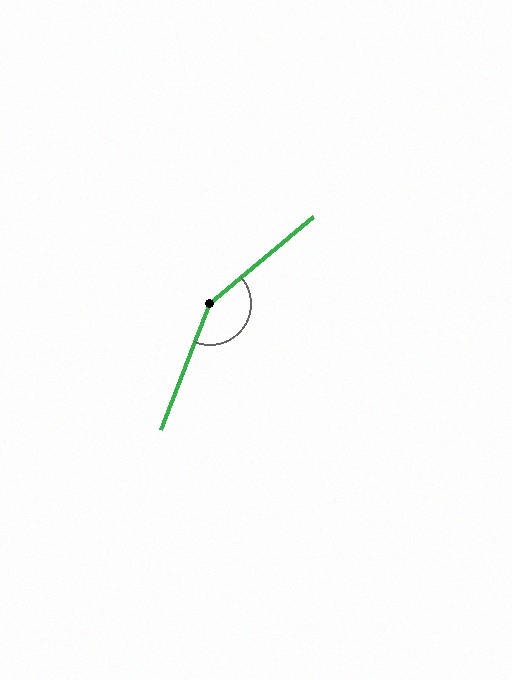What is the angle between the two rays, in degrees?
Approximately 152 degrees.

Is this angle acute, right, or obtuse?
It is obtuse.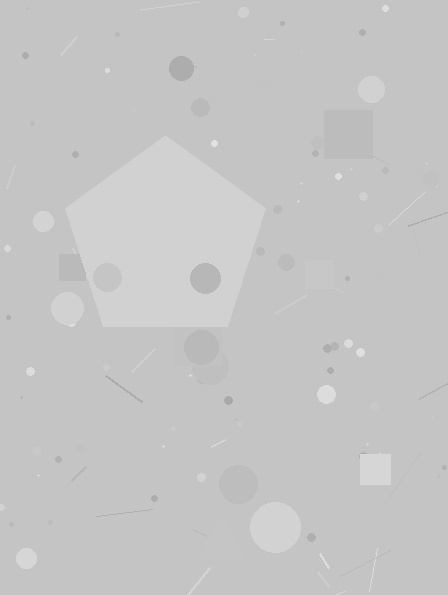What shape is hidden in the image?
A pentagon is hidden in the image.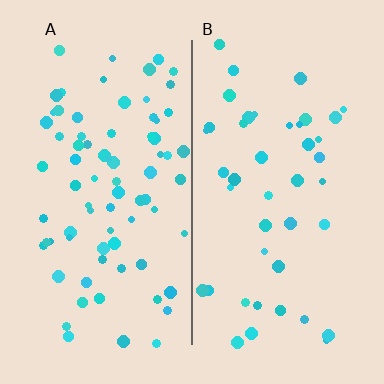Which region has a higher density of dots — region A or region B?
A (the left).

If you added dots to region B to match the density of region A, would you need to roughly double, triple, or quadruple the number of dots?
Approximately double.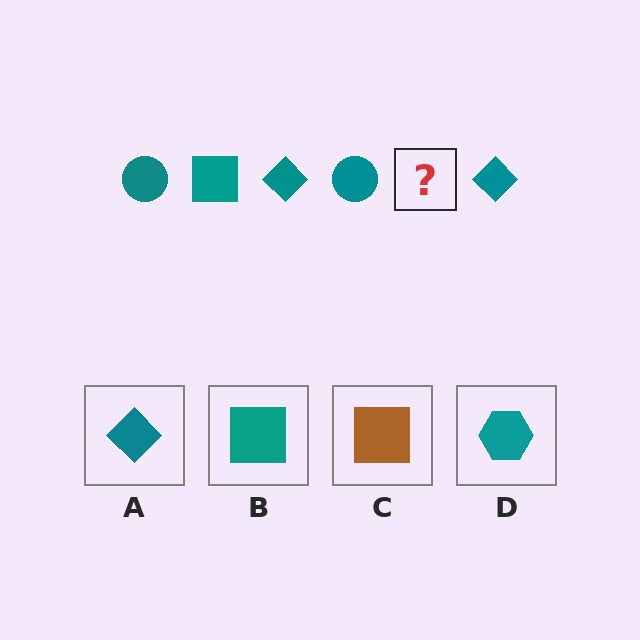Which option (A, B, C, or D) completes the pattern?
B.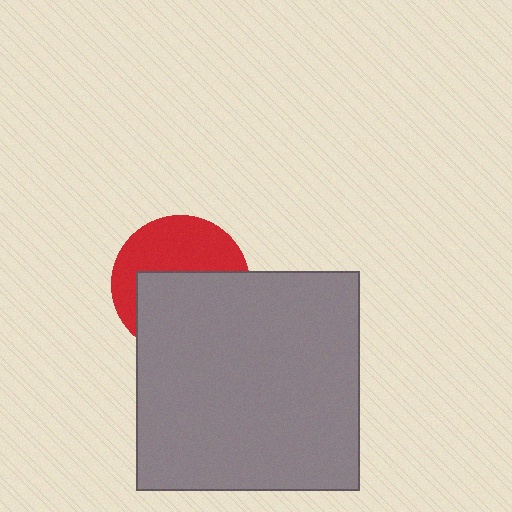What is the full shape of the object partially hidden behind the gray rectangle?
The partially hidden object is a red circle.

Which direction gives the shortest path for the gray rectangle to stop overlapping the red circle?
Moving down gives the shortest separation.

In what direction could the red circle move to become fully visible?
The red circle could move up. That would shift it out from behind the gray rectangle entirely.